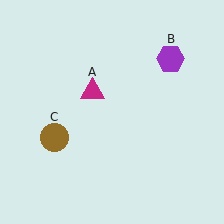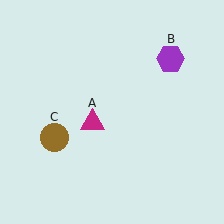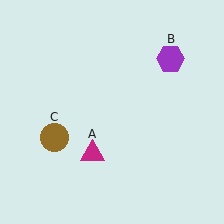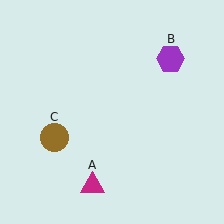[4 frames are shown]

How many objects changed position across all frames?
1 object changed position: magenta triangle (object A).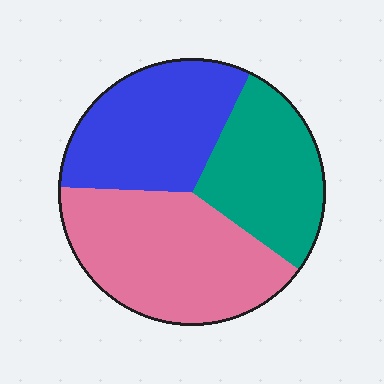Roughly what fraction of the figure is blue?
Blue takes up about one third (1/3) of the figure.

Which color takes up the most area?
Pink, at roughly 40%.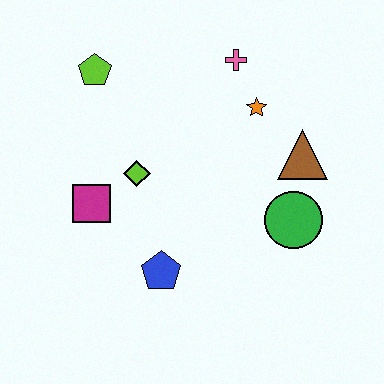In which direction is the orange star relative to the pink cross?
The orange star is below the pink cross.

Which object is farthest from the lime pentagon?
The green circle is farthest from the lime pentagon.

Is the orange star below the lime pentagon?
Yes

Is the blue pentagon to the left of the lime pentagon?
No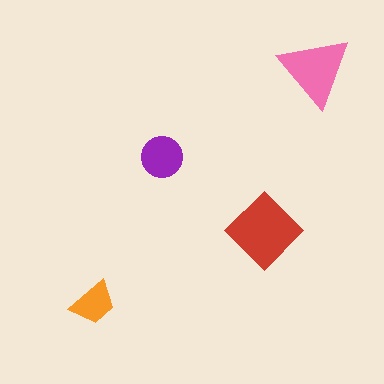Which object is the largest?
The red diamond.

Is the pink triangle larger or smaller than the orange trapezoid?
Larger.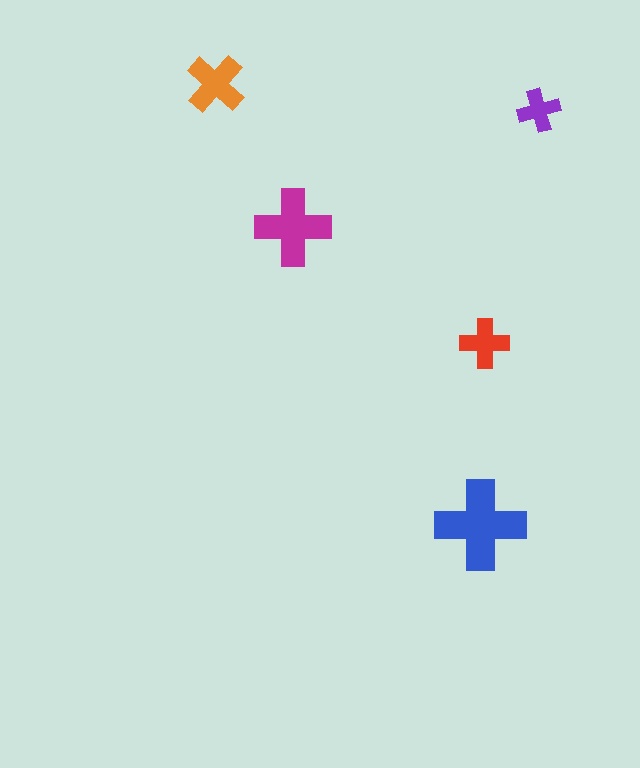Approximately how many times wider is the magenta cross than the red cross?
About 1.5 times wider.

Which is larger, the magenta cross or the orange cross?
The magenta one.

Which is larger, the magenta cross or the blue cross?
The blue one.